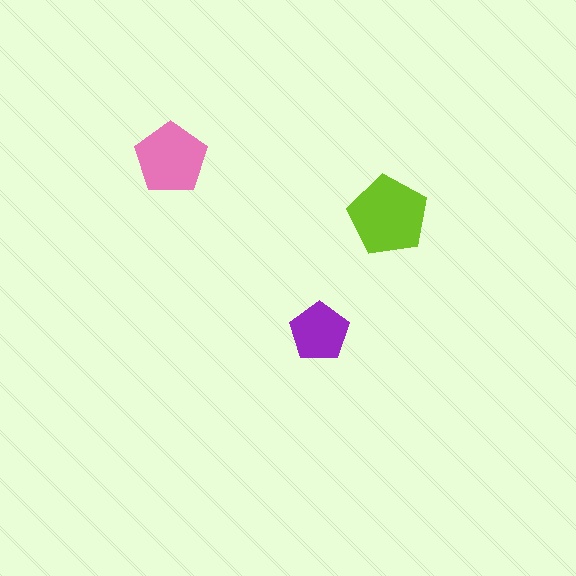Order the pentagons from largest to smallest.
the lime one, the pink one, the purple one.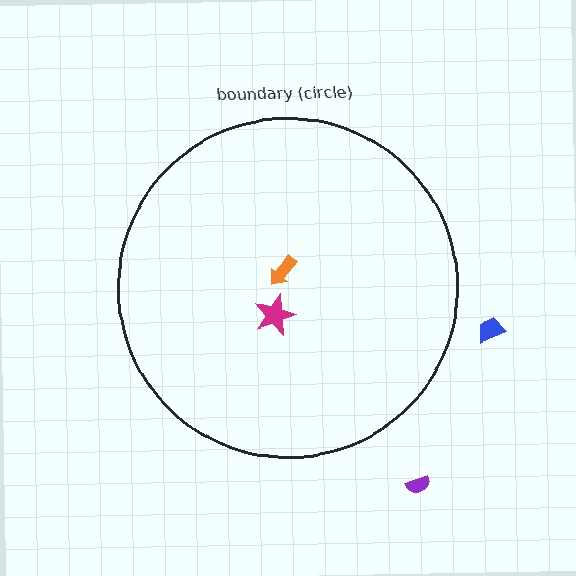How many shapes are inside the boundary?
2 inside, 2 outside.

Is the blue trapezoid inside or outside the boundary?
Outside.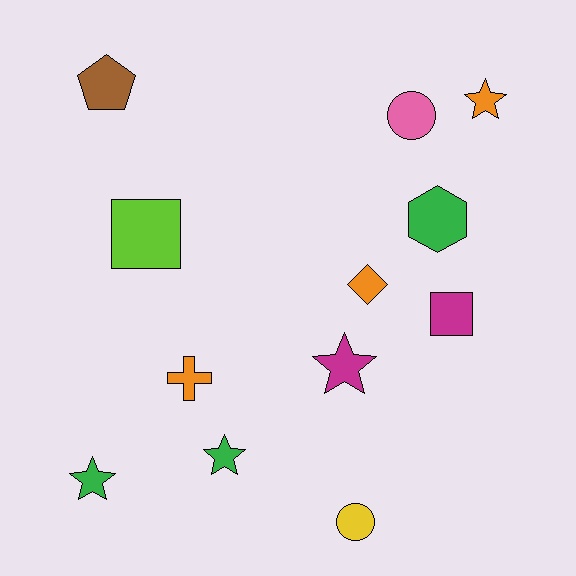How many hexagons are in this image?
There is 1 hexagon.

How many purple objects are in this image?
There are no purple objects.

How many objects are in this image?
There are 12 objects.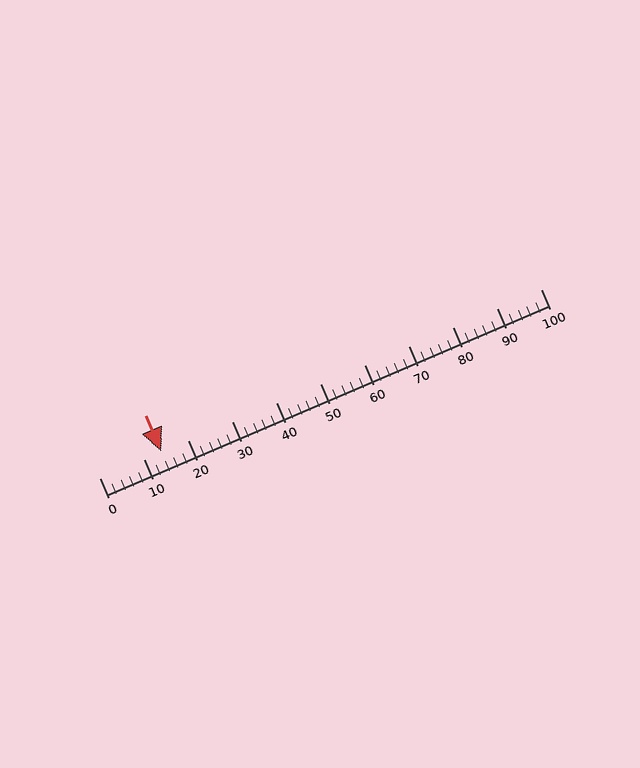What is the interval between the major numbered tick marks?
The major tick marks are spaced 10 units apart.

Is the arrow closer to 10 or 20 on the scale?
The arrow is closer to 10.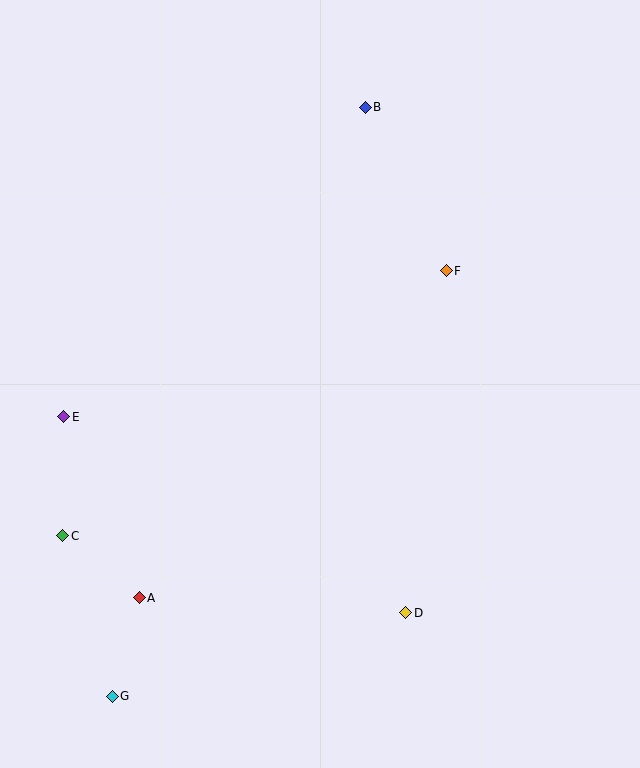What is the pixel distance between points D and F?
The distance between D and F is 344 pixels.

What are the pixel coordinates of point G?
Point G is at (112, 696).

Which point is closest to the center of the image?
Point F at (446, 271) is closest to the center.